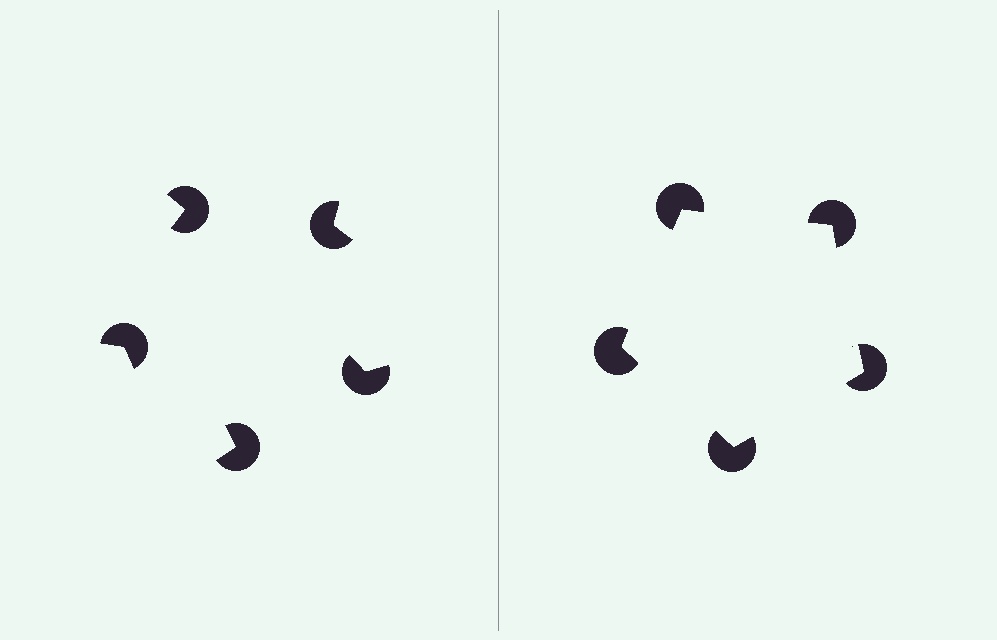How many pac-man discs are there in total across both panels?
10 — 5 on each side.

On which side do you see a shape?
An illusory pentagon appears on the right side. On the left side the wedge cuts are rotated, so no coherent shape forms.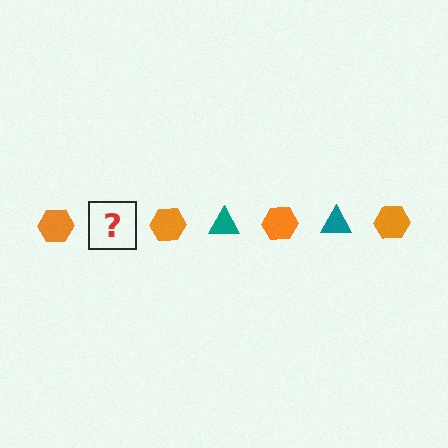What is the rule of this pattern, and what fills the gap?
The rule is that the pattern alternates between orange hexagon and teal triangle. The gap should be filled with a teal triangle.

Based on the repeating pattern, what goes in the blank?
The blank should be a teal triangle.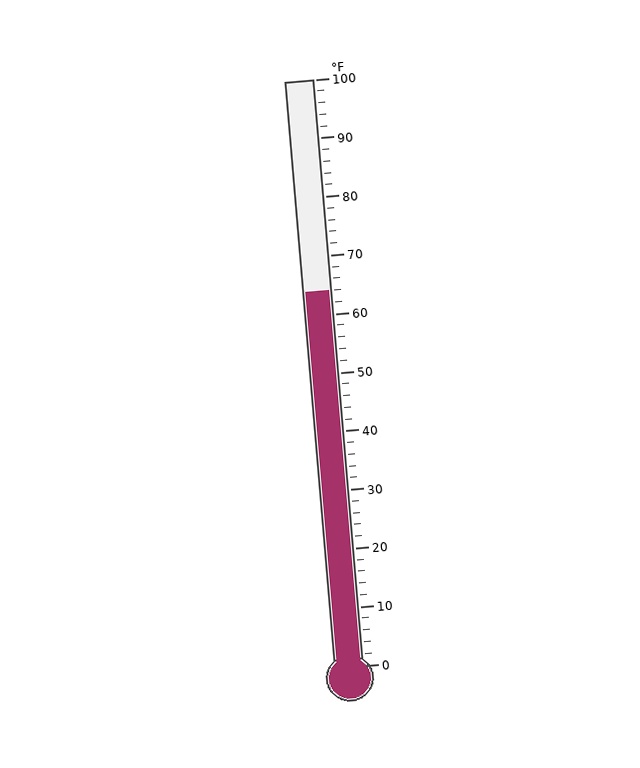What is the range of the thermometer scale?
The thermometer scale ranges from 0°F to 100°F.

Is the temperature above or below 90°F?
The temperature is below 90°F.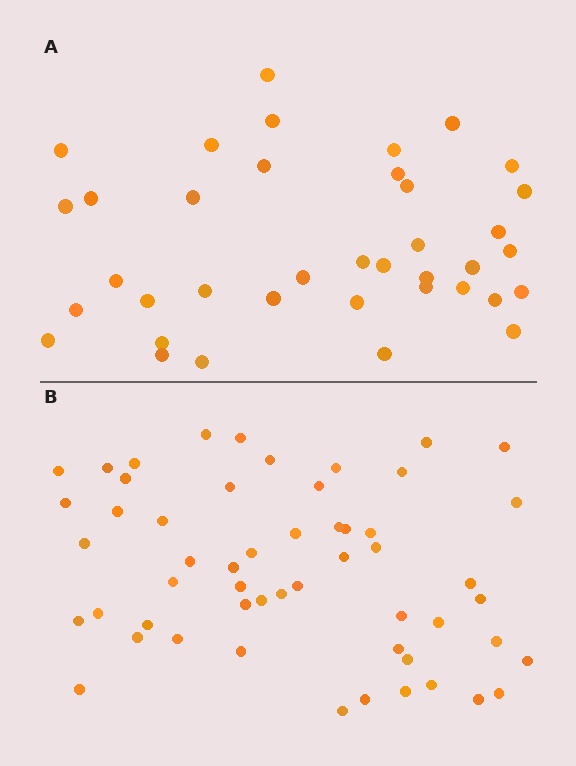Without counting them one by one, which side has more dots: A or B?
Region B (the bottom region) has more dots.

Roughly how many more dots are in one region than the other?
Region B has approximately 15 more dots than region A.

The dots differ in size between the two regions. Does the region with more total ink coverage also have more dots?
No. Region A has more total ink coverage because its dots are larger, but region B actually contains more individual dots. Total area can be misleading — the number of items is what matters here.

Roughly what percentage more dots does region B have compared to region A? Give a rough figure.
About 40% more.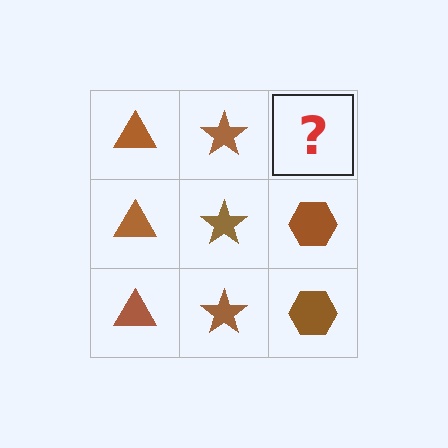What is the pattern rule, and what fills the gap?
The rule is that each column has a consistent shape. The gap should be filled with a brown hexagon.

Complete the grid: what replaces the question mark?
The question mark should be replaced with a brown hexagon.